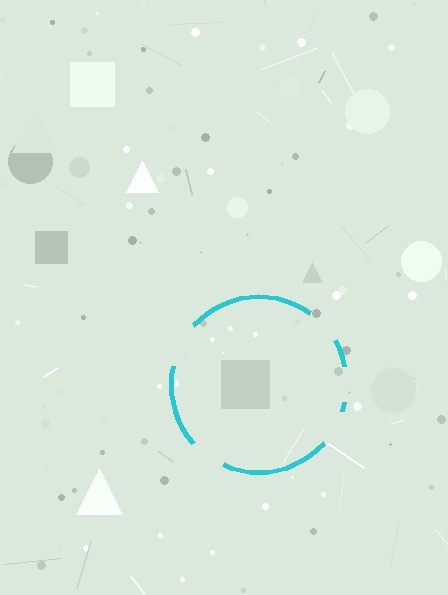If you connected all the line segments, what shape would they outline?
They would outline a circle.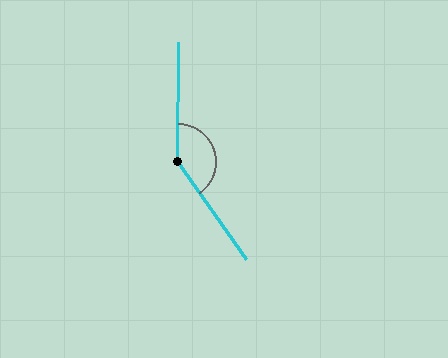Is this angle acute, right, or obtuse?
It is obtuse.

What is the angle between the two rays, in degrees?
Approximately 144 degrees.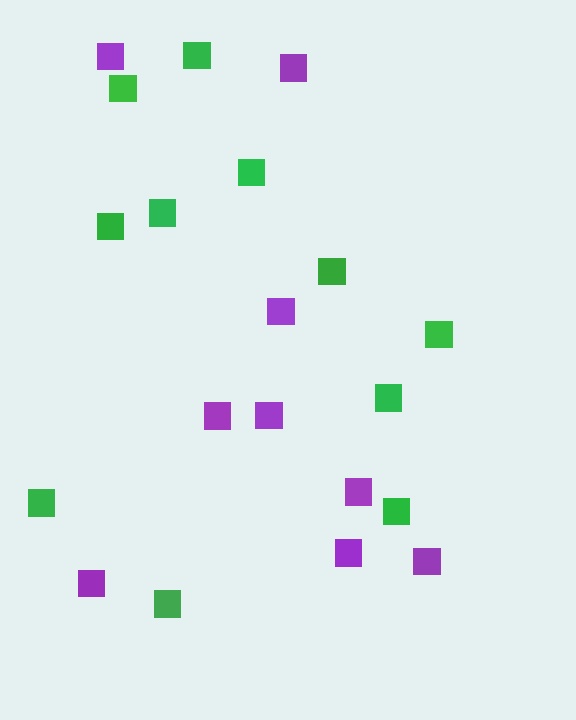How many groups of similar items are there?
There are 2 groups: one group of purple squares (9) and one group of green squares (11).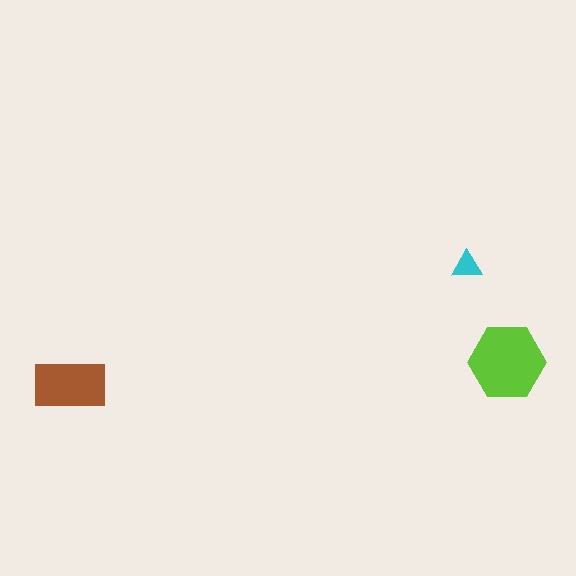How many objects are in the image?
There are 3 objects in the image.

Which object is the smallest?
The cyan triangle.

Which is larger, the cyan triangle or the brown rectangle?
The brown rectangle.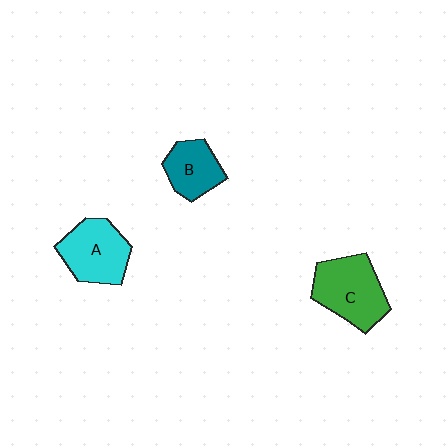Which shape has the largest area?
Shape C (green).